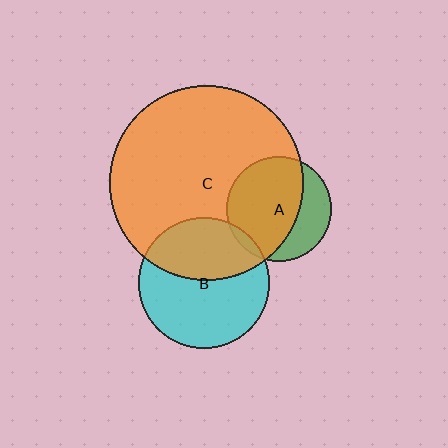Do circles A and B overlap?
Yes.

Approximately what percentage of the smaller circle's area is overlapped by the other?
Approximately 5%.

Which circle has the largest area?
Circle C (orange).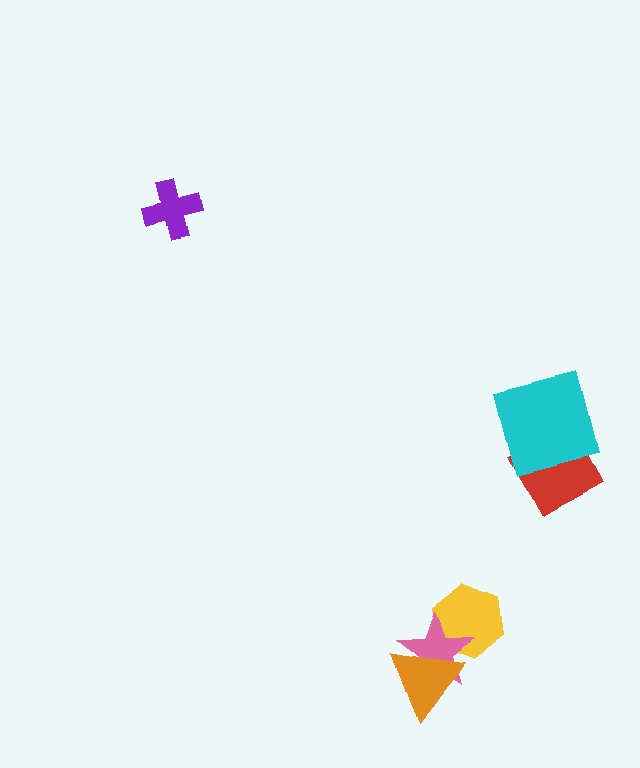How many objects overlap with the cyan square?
1 object overlaps with the cyan square.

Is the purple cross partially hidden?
No, no other shape covers it.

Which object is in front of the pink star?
The orange triangle is in front of the pink star.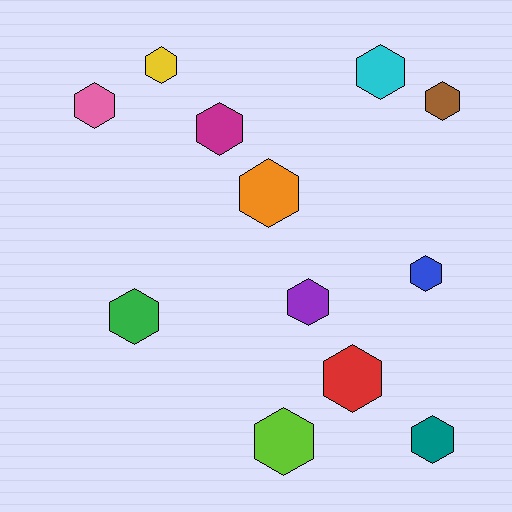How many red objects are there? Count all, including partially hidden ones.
There is 1 red object.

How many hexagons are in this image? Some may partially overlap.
There are 12 hexagons.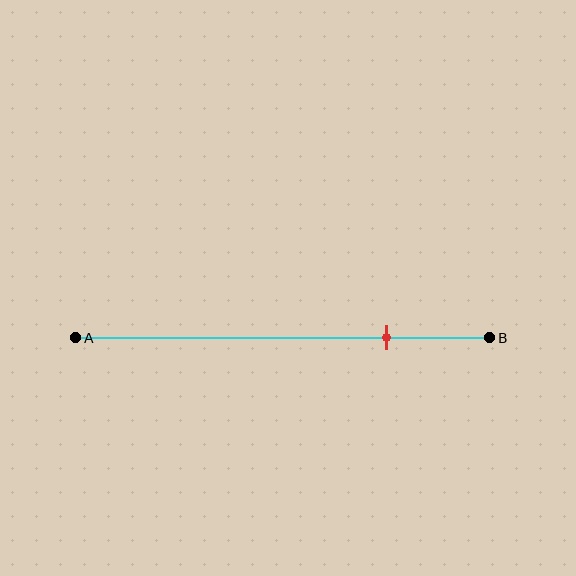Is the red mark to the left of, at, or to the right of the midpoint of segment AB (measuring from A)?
The red mark is to the right of the midpoint of segment AB.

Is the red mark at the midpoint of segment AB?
No, the mark is at about 75% from A, not at the 50% midpoint.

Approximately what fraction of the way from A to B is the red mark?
The red mark is approximately 75% of the way from A to B.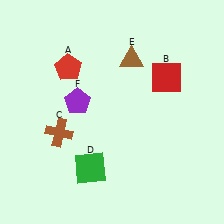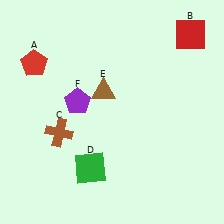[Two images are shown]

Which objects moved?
The objects that moved are: the red pentagon (A), the red square (B), the brown triangle (E).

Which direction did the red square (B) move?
The red square (B) moved up.